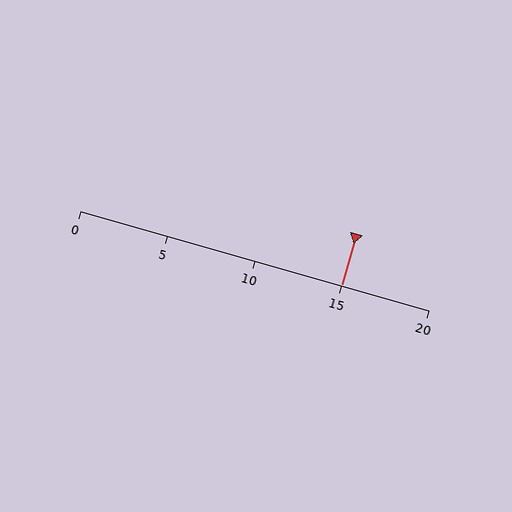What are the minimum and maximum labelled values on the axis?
The axis runs from 0 to 20.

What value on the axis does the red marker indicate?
The marker indicates approximately 15.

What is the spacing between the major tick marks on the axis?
The major ticks are spaced 5 apart.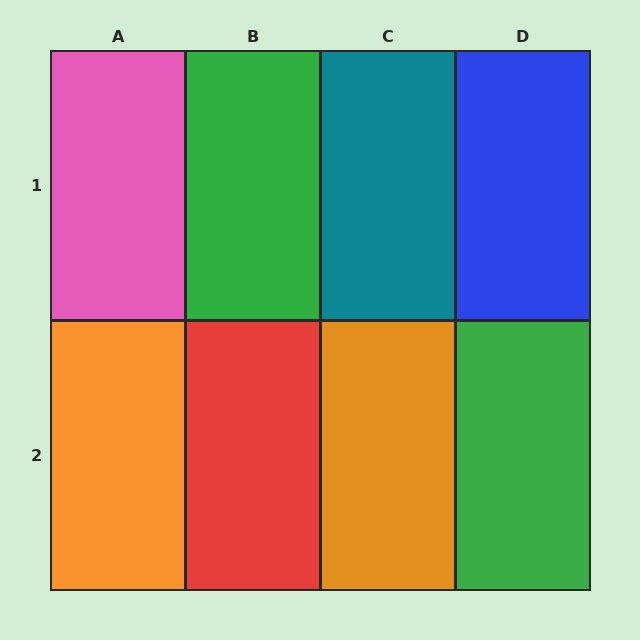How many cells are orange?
2 cells are orange.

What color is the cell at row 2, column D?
Green.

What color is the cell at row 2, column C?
Orange.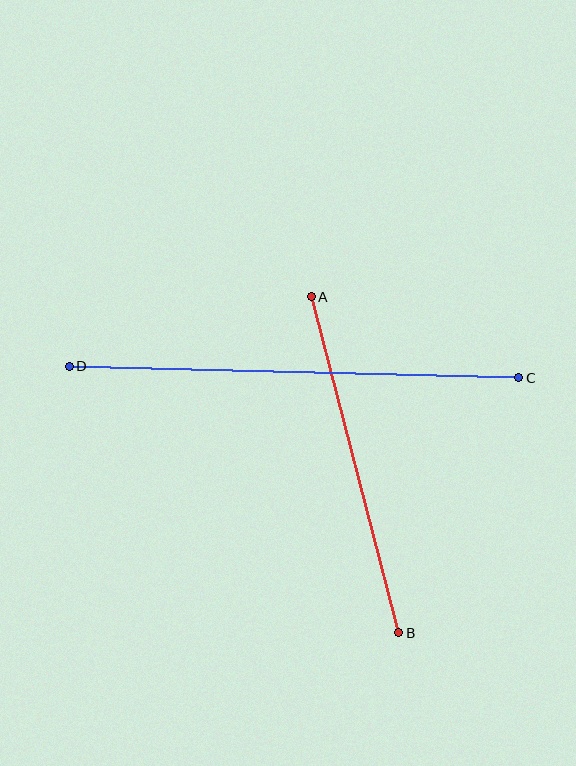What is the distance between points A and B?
The distance is approximately 347 pixels.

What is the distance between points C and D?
The distance is approximately 450 pixels.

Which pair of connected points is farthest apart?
Points C and D are farthest apart.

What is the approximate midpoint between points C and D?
The midpoint is at approximately (294, 372) pixels.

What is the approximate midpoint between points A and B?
The midpoint is at approximately (355, 465) pixels.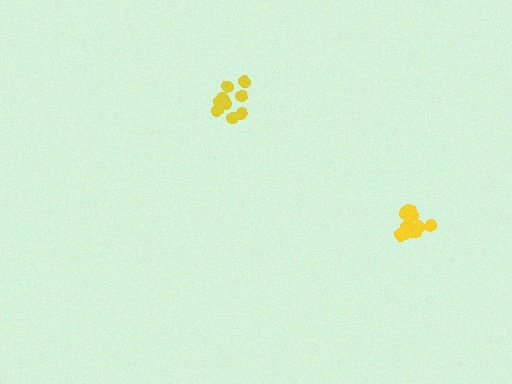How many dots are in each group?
Group 1: 12 dots, Group 2: 13 dots (25 total).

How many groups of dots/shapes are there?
There are 2 groups.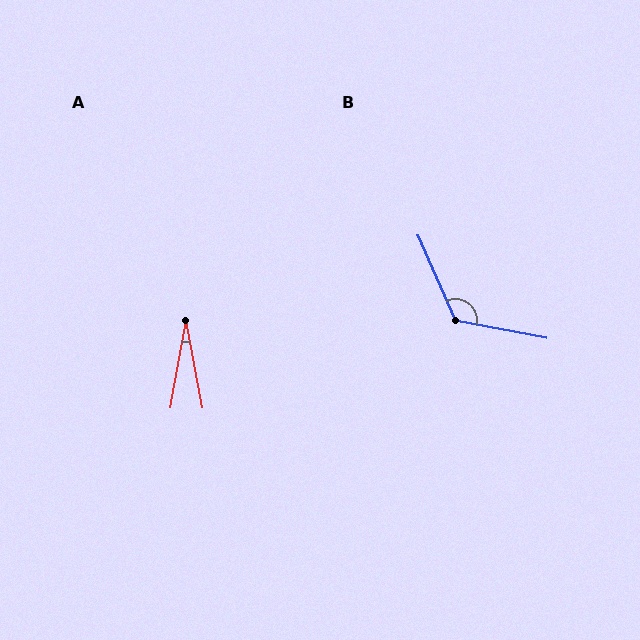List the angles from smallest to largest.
A (21°), B (124°).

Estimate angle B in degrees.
Approximately 124 degrees.